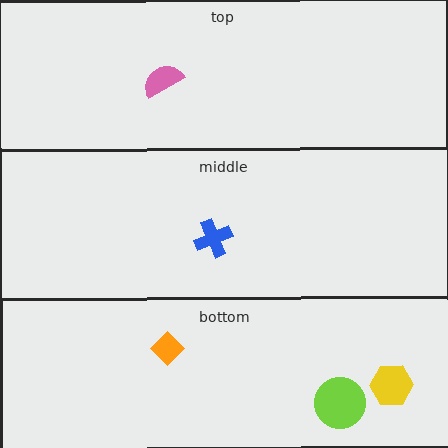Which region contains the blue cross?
The middle region.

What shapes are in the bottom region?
The lime circle, the yellow hexagon, the orange diamond.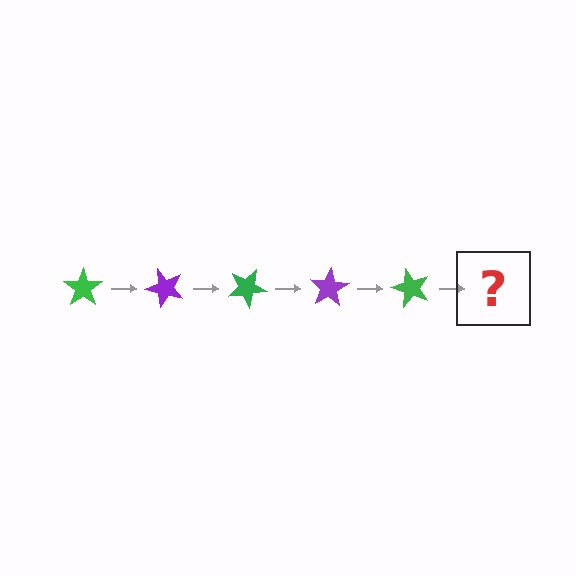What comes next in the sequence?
The next element should be a purple star, rotated 250 degrees from the start.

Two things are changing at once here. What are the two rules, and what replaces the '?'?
The two rules are that it rotates 50 degrees each step and the color cycles through green and purple. The '?' should be a purple star, rotated 250 degrees from the start.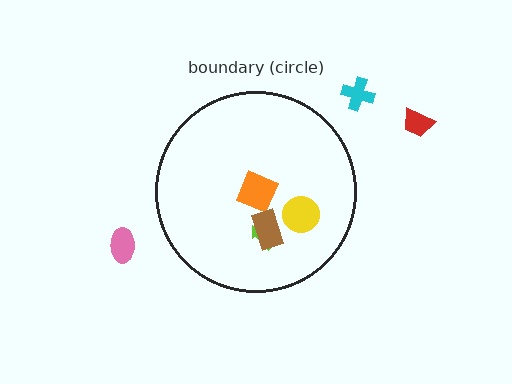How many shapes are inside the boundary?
4 inside, 3 outside.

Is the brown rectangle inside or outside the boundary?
Inside.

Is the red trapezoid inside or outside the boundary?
Outside.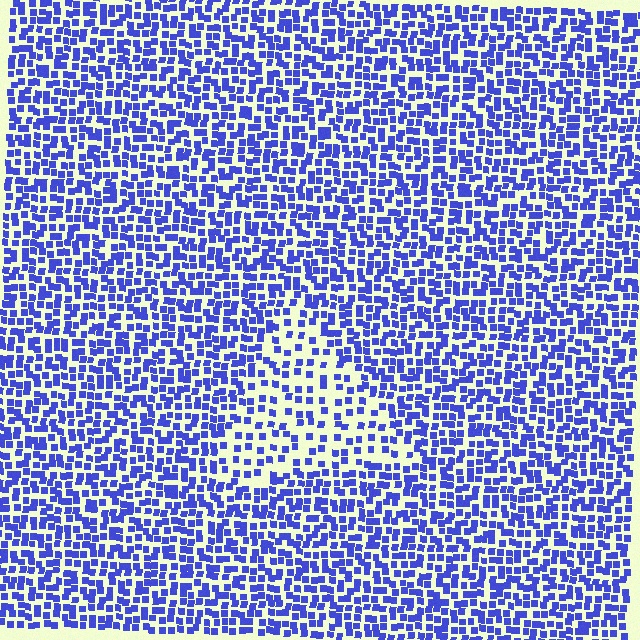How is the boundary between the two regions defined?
The boundary is defined by a change in element density (approximately 1.9x ratio). All elements are the same color, size, and shape.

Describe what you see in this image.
The image contains small blue elements arranged at two different densities. A triangle-shaped region is visible where the elements are less densely packed than the surrounding area.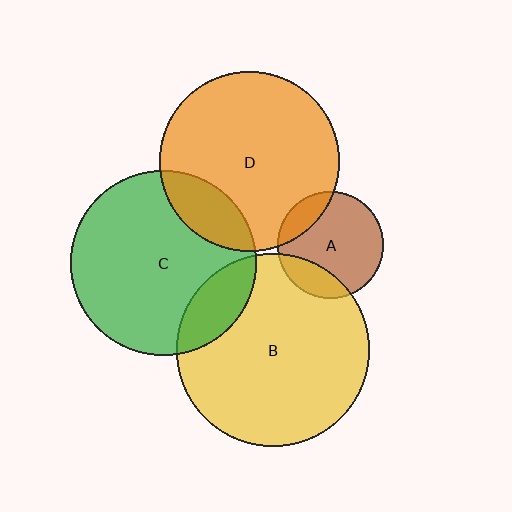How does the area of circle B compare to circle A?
Approximately 3.3 times.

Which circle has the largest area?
Circle B (yellow).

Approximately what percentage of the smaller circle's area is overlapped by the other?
Approximately 15%.